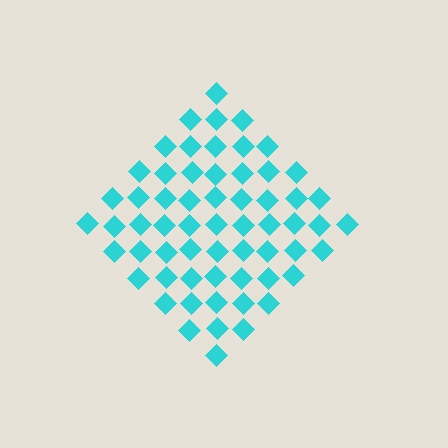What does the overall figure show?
The overall figure shows a diamond.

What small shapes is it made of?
It is made of small diamonds.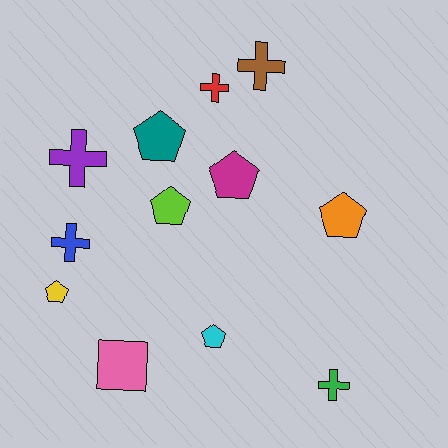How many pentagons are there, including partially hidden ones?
There are 6 pentagons.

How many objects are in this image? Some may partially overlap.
There are 12 objects.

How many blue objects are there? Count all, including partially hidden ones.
There is 1 blue object.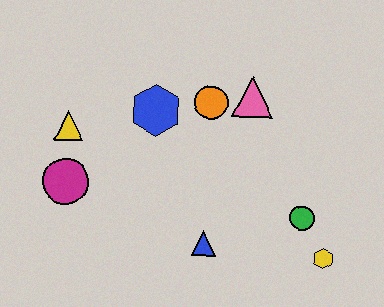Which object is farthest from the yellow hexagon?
The yellow triangle is farthest from the yellow hexagon.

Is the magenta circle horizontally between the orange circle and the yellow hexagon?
No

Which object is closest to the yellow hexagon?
The green circle is closest to the yellow hexagon.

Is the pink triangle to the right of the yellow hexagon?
No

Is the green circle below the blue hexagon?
Yes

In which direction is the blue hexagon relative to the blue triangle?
The blue hexagon is above the blue triangle.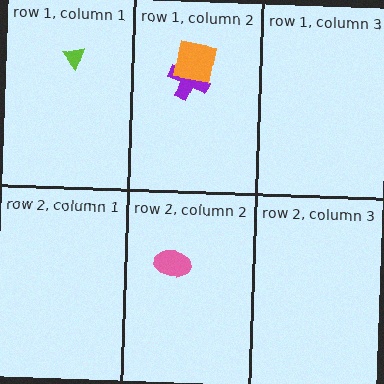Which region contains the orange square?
The row 1, column 2 region.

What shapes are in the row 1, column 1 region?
The lime triangle.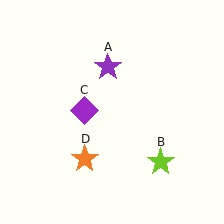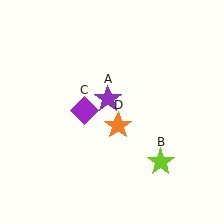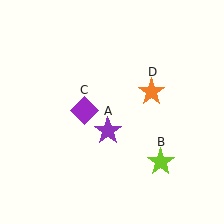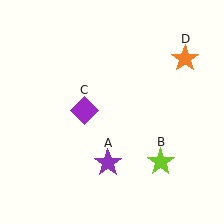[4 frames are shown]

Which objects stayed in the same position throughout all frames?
Lime star (object B) and purple diamond (object C) remained stationary.